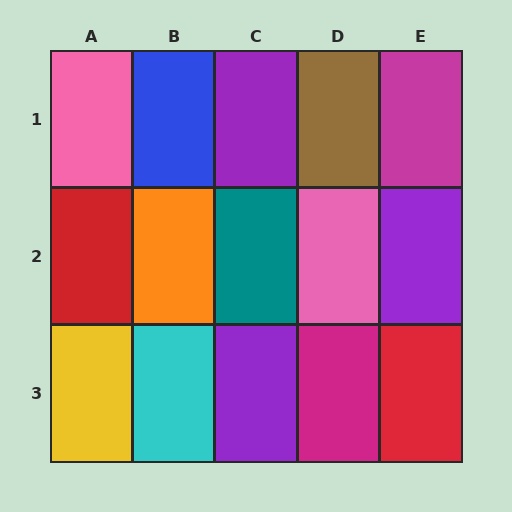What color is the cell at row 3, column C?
Purple.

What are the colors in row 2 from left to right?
Red, orange, teal, pink, purple.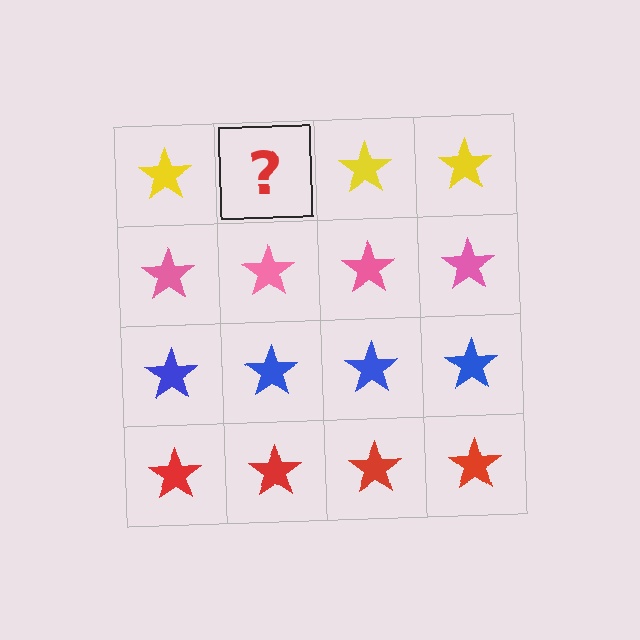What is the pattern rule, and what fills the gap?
The rule is that each row has a consistent color. The gap should be filled with a yellow star.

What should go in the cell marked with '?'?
The missing cell should contain a yellow star.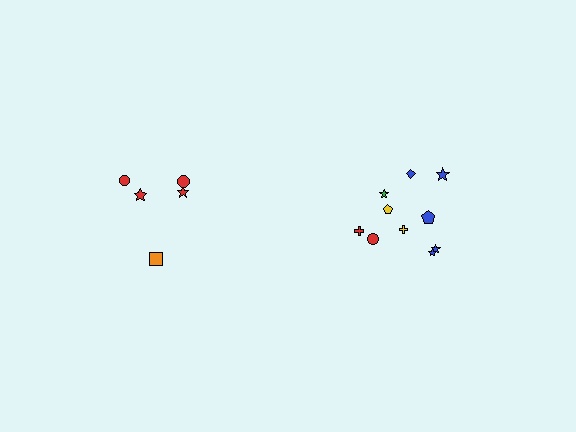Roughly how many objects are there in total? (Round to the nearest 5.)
Roughly 15 objects in total.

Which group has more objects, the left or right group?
The right group.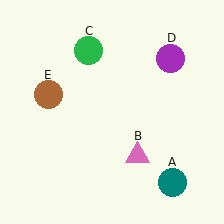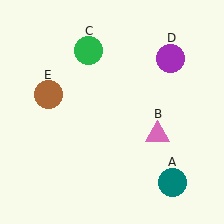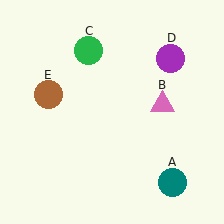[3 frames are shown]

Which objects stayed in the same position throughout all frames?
Teal circle (object A) and green circle (object C) and purple circle (object D) and brown circle (object E) remained stationary.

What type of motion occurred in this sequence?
The pink triangle (object B) rotated counterclockwise around the center of the scene.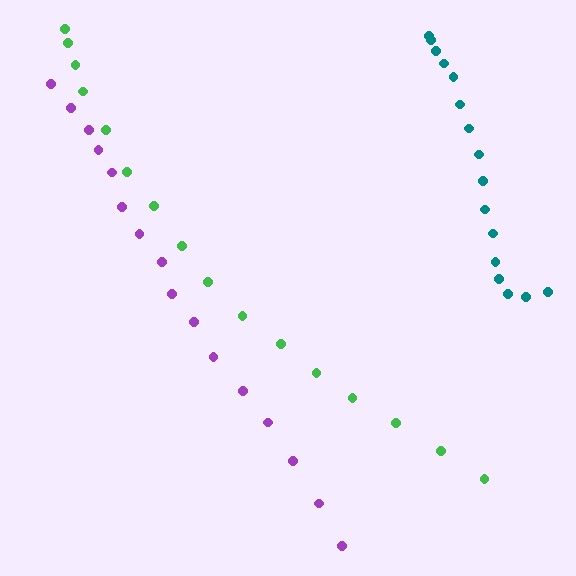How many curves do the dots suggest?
There are 3 distinct paths.